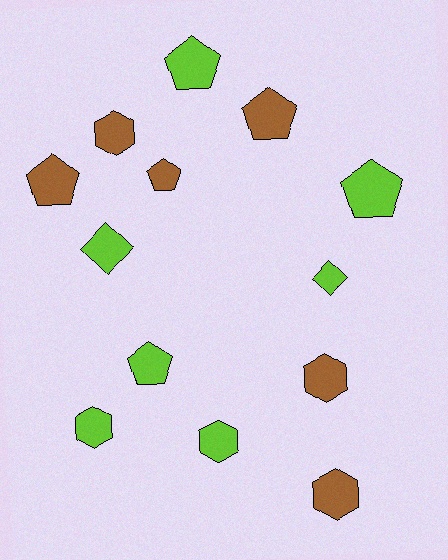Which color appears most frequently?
Lime, with 7 objects.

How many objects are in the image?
There are 13 objects.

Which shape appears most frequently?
Pentagon, with 6 objects.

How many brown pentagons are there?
There are 3 brown pentagons.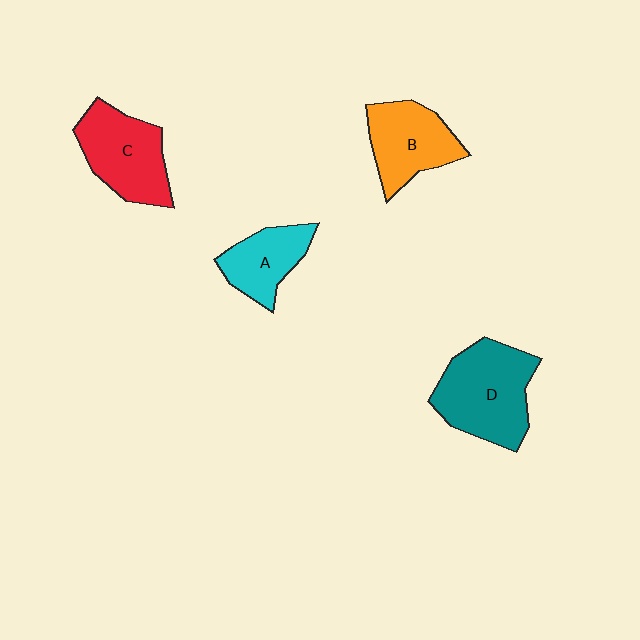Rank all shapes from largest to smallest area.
From largest to smallest: D (teal), C (red), B (orange), A (cyan).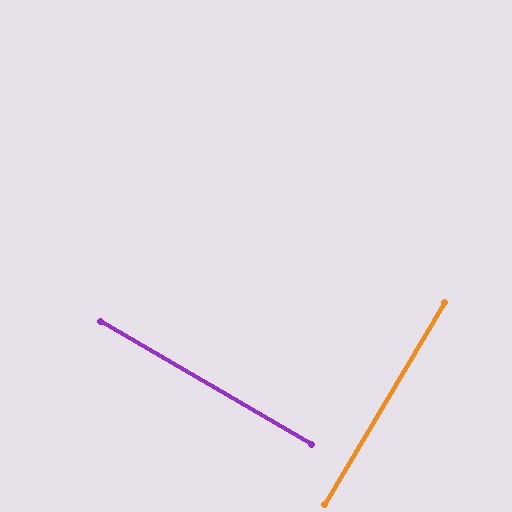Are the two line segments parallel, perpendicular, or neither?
Perpendicular — they meet at approximately 90°.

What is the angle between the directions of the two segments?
Approximately 90 degrees.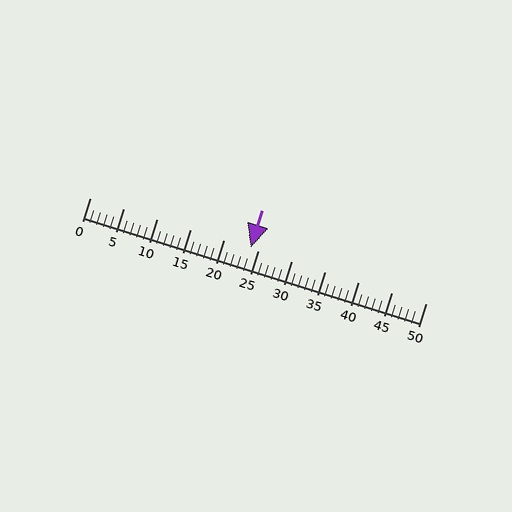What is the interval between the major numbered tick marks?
The major tick marks are spaced 5 units apart.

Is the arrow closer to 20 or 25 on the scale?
The arrow is closer to 25.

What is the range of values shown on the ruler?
The ruler shows values from 0 to 50.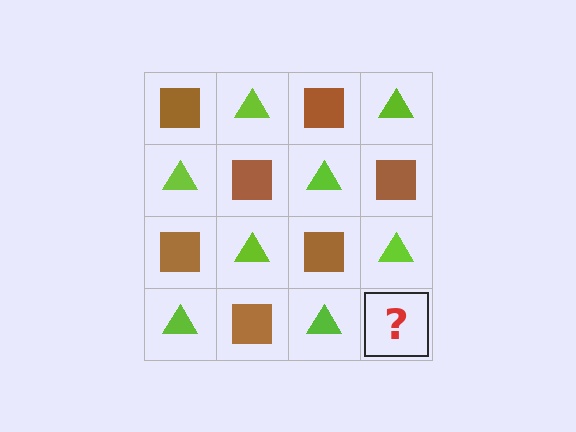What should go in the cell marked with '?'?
The missing cell should contain a brown square.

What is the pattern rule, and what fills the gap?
The rule is that it alternates brown square and lime triangle in a checkerboard pattern. The gap should be filled with a brown square.